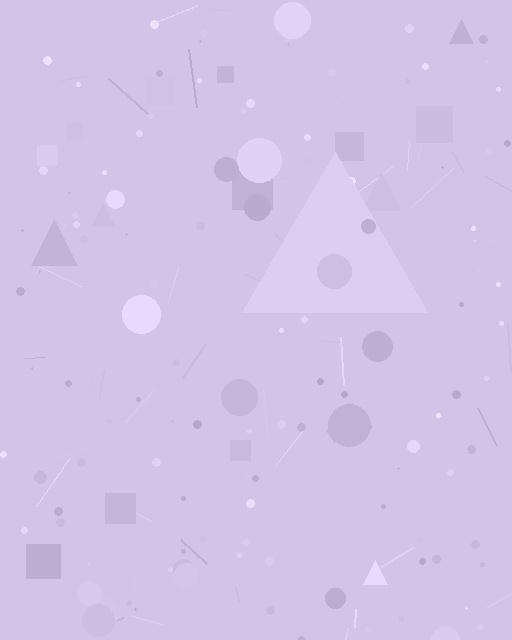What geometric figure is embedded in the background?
A triangle is embedded in the background.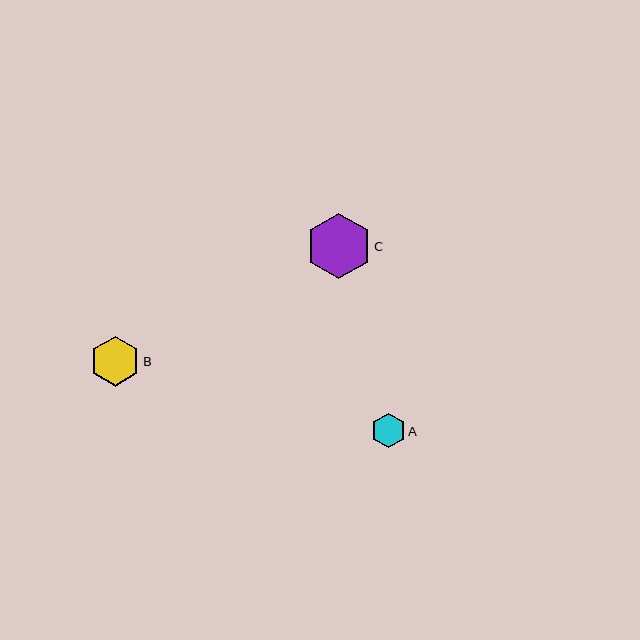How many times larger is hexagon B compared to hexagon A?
Hexagon B is approximately 1.4 times the size of hexagon A.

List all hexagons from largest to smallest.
From largest to smallest: C, B, A.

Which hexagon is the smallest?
Hexagon A is the smallest with a size of approximately 35 pixels.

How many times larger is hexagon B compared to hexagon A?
Hexagon B is approximately 1.4 times the size of hexagon A.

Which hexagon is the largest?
Hexagon C is the largest with a size of approximately 65 pixels.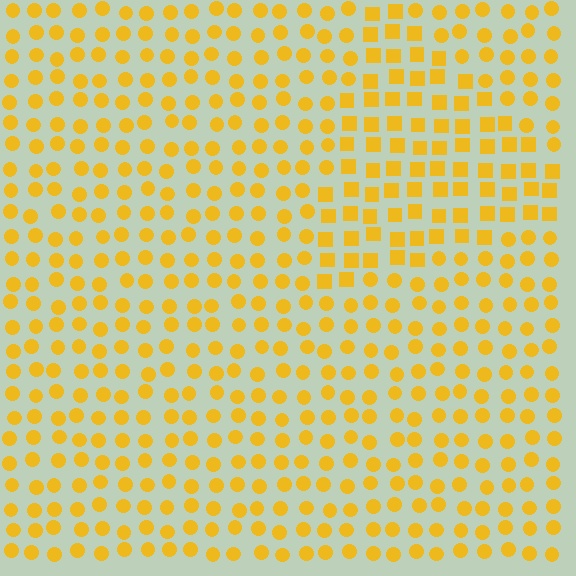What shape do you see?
I see a triangle.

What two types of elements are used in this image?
The image uses squares inside the triangle region and circles outside it.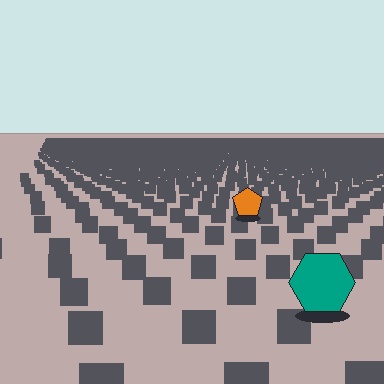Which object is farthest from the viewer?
The orange pentagon is farthest from the viewer. It appears smaller and the ground texture around it is denser.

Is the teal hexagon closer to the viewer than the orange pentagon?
Yes. The teal hexagon is closer — you can tell from the texture gradient: the ground texture is coarser near it.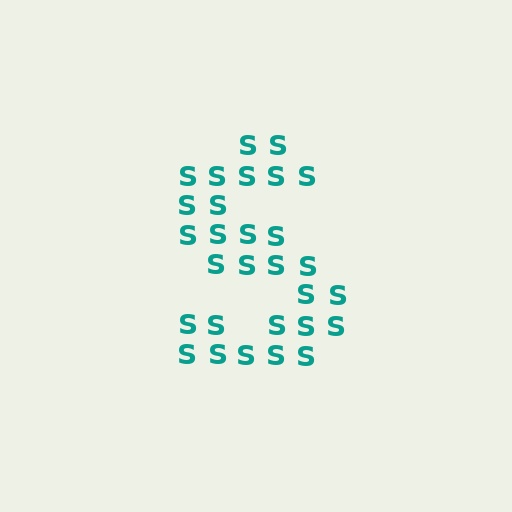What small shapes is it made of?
It is made of small letter S's.